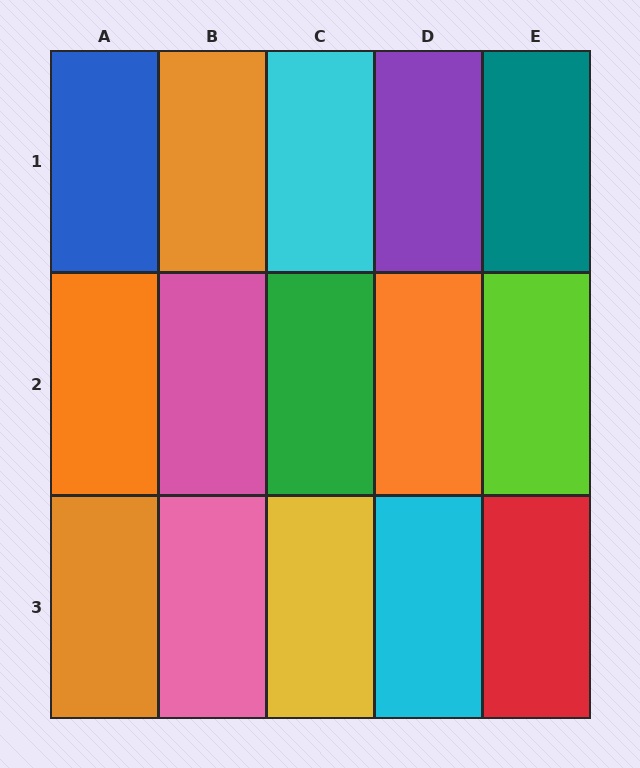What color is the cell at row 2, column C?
Green.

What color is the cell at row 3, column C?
Yellow.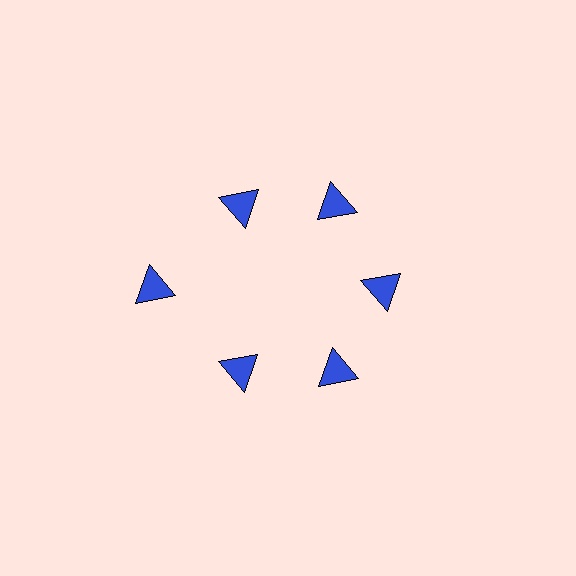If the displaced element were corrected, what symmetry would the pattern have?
It would have 6-fold rotational symmetry — the pattern would map onto itself every 60 degrees.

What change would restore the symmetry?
The symmetry would be restored by moving it inward, back onto the ring so that all 6 triangles sit at equal angles and equal distance from the center.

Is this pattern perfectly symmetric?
No. The 6 blue triangles are arranged in a ring, but one element near the 9 o'clock position is pushed outward from the center, breaking the 6-fold rotational symmetry.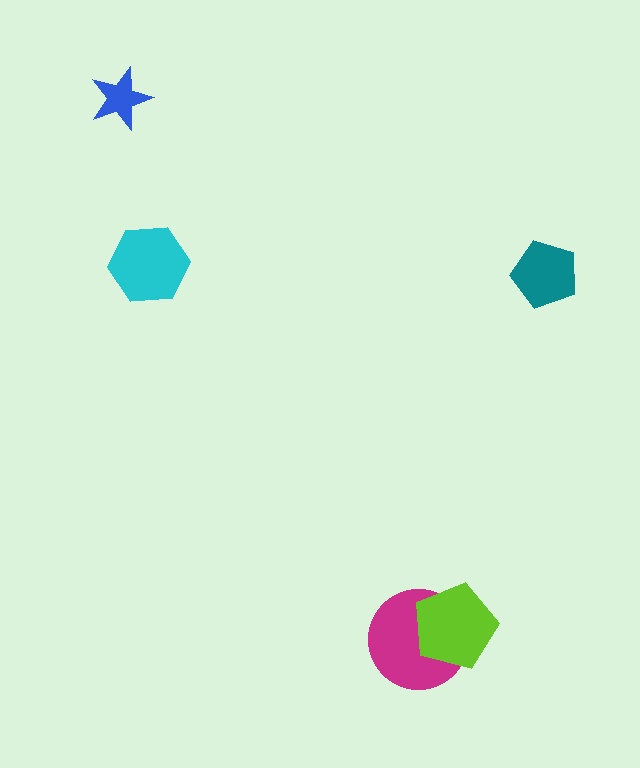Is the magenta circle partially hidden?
Yes, it is partially covered by another shape.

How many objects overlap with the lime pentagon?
1 object overlaps with the lime pentagon.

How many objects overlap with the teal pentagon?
0 objects overlap with the teal pentagon.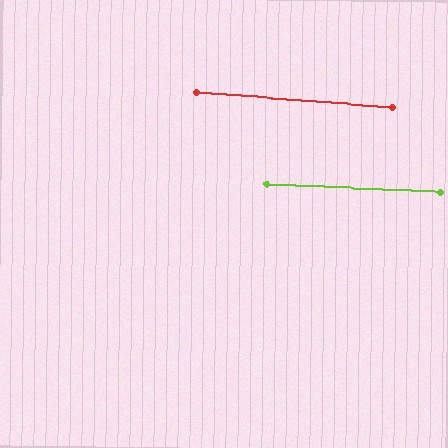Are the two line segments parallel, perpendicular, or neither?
Parallel — their directions differ by only 1.7°.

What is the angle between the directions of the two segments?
Approximately 2 degrees.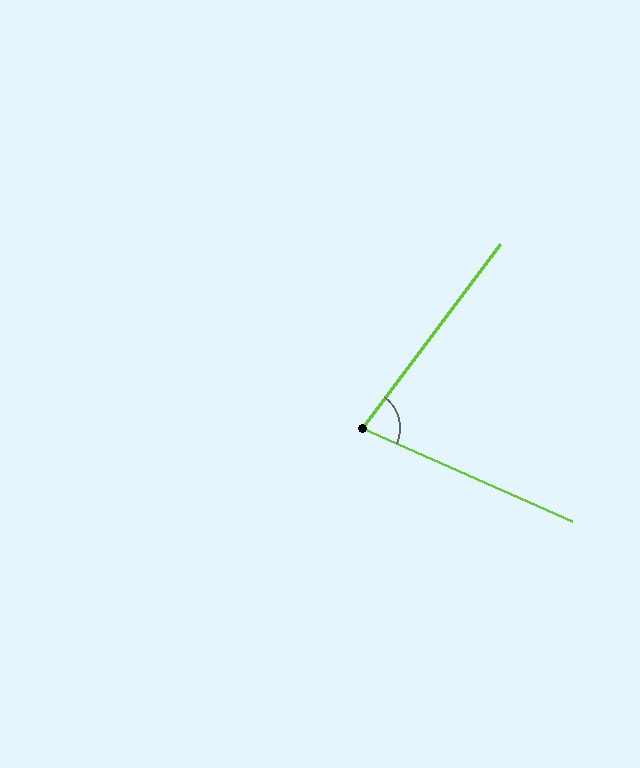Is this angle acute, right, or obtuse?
It is acute.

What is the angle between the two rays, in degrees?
Approximately 77 degrees.